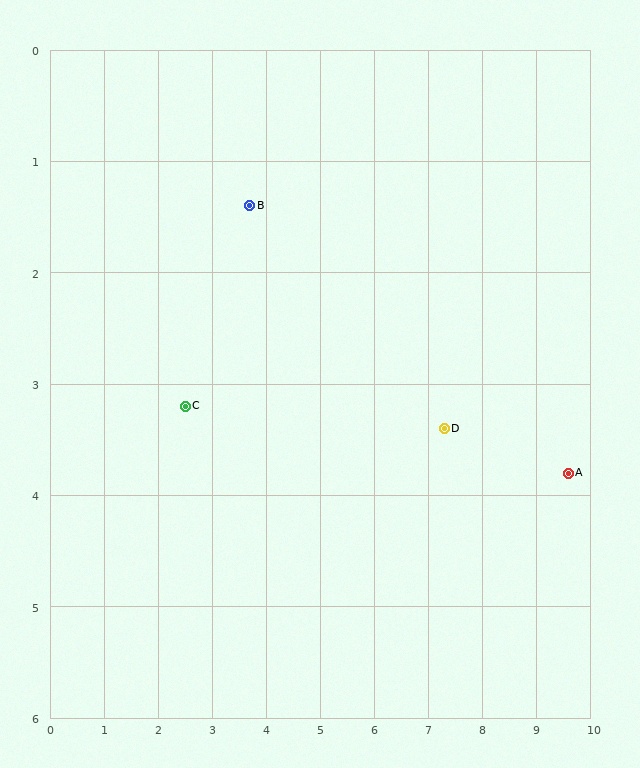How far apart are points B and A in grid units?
Points B and A are about 6.4 grid units apart.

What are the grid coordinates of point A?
Point A is at approximately (9.6, 3.8).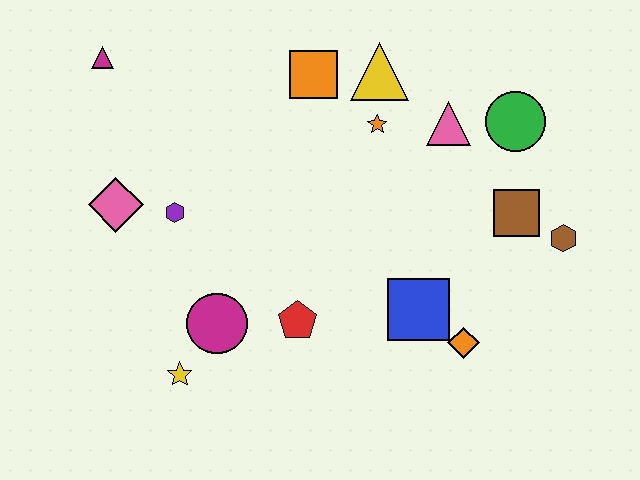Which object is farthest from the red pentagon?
The magenta triangle is farthest from the red pentagon.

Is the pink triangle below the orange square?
Yes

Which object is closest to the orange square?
The yellow triangle is closest to the orange square.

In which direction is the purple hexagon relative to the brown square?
The purple hexagon is to the left of the brown square.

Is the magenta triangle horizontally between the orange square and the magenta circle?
No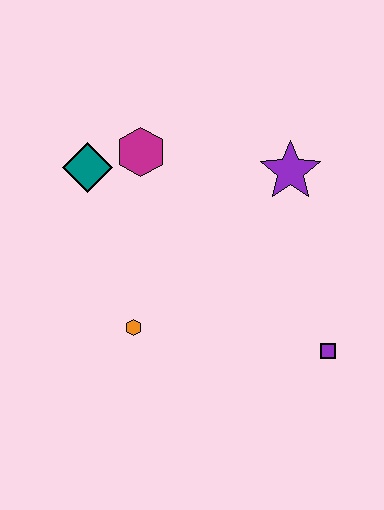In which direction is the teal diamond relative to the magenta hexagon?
The teal diamond is to the left of the magenta hexagon.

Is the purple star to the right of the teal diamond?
Yes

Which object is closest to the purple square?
The purple star is closest to the purple square.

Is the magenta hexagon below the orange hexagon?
No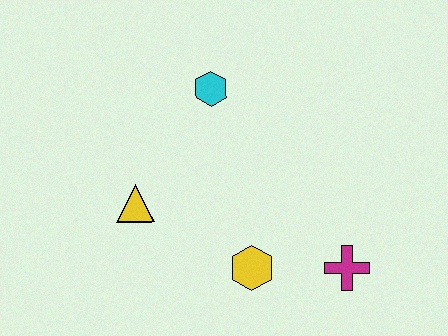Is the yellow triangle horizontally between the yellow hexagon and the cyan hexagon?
No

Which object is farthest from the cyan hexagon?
The magenta cross is farthest from the cyan hexagon.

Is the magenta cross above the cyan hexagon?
No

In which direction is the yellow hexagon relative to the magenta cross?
The yellow hexagon is to the left of the magenta cross.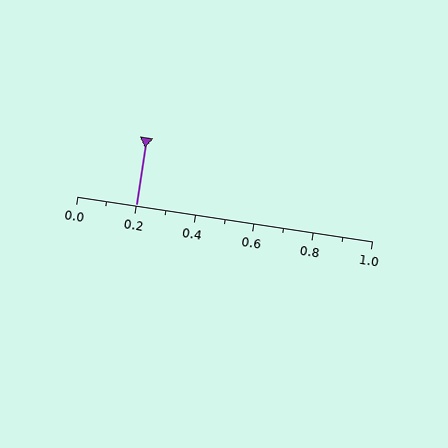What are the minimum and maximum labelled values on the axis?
The axis runs from 0.0 to 1.0.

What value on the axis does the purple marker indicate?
The marker indicates approximately 0.2.